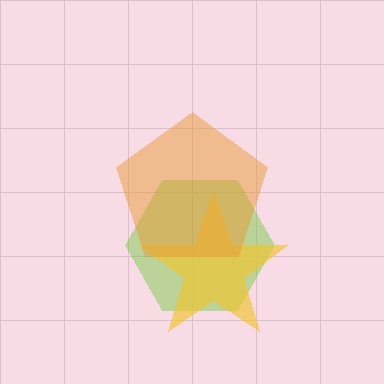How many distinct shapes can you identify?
There are 3 distinct shapes: a lime hexagon, a yellow star, an orange pentagon.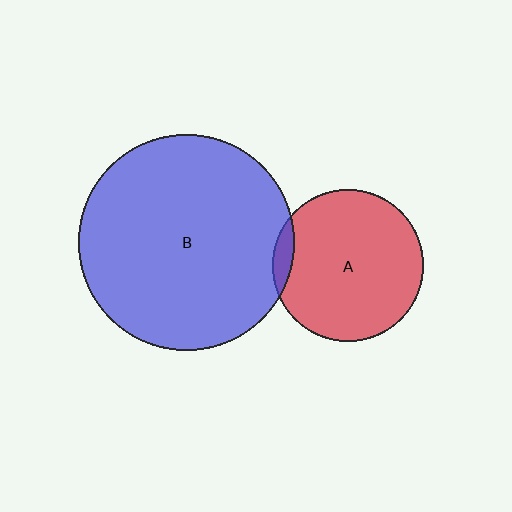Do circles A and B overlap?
Yes.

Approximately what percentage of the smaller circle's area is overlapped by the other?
Approximately 5%.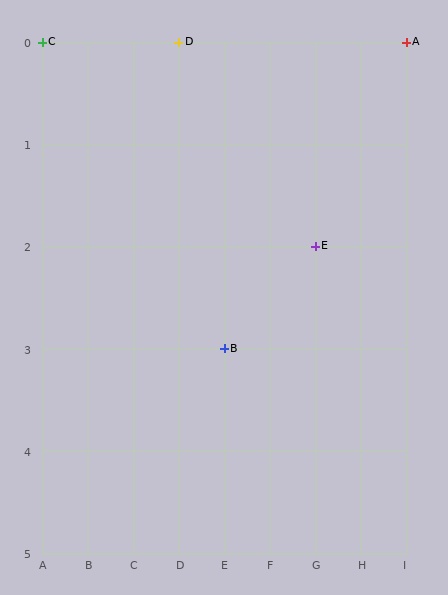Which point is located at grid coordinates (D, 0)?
Point D is at (D, 0).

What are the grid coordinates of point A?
Point A is at grid coordinates (I, 0).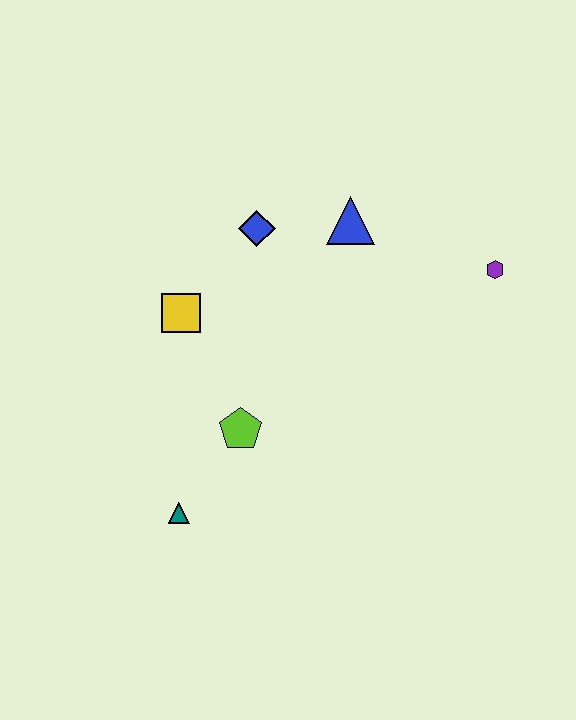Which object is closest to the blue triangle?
The blue diamond is closest to the blue triangle.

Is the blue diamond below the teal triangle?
No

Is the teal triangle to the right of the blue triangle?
No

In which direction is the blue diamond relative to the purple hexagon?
The blue diamond is to the left of the purple hexagon.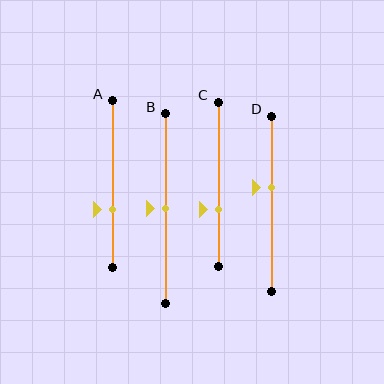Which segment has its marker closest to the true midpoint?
Segment B has its marker closest to the true midpoint.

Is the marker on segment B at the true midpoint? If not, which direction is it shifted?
Yes, the marker on segment B is at the true midpoint.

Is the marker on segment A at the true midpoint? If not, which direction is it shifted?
No, the marker on segment A is shifted downward by about 15% of the segment length.